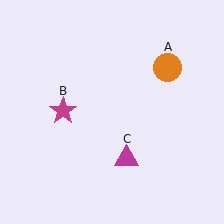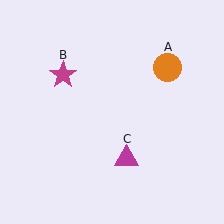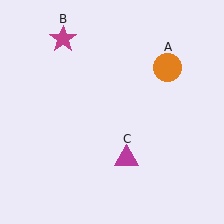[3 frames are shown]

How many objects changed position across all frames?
1 object changed position: magenta star (object B).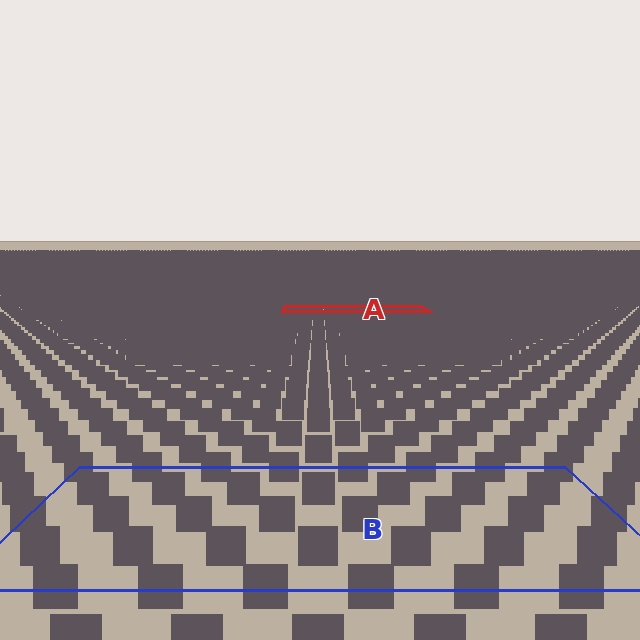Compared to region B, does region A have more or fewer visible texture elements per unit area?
Region A has more texture elements per unit area — they are packed more densely because it is farther away.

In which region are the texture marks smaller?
The texture marks are smaller in region A, because it is farther away.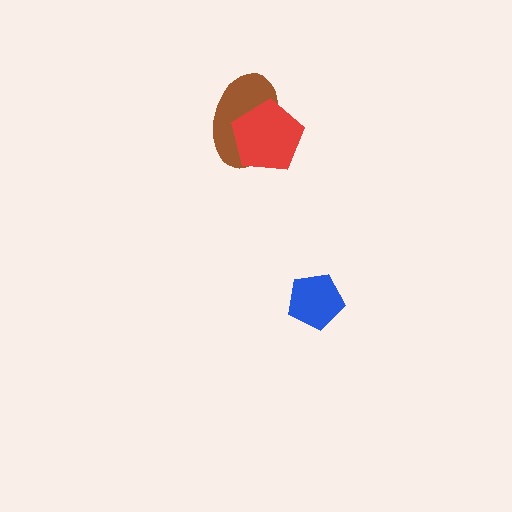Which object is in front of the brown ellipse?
The red pentagon is in front of the brown ellipse.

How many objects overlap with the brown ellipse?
1 object overlaps with the brown ellipse.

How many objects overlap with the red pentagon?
1 object overlaps with the red pentagon.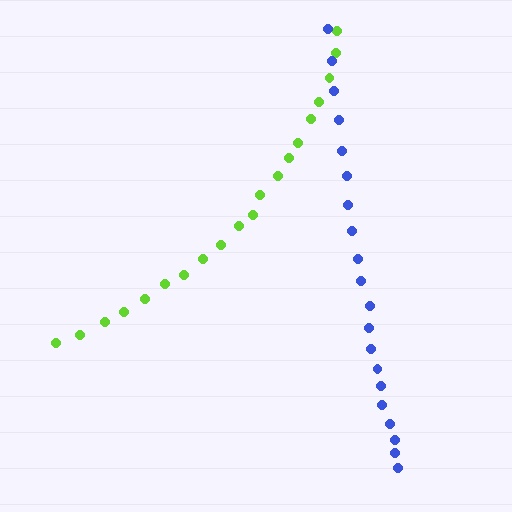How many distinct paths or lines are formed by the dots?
There are 2 distinct paths.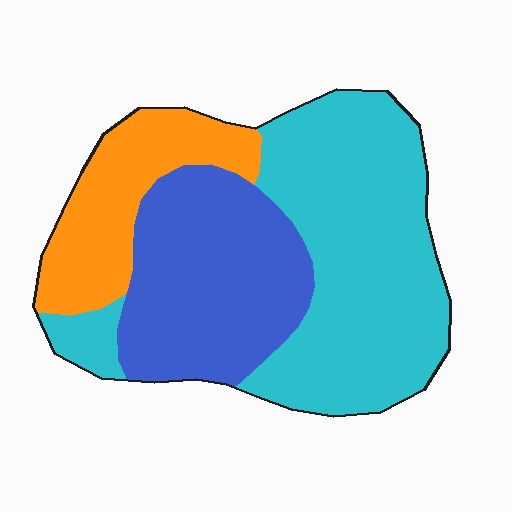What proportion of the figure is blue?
Blue takes up about one third (1/3) of the figure.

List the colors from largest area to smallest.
From largest to smallest: cyan, blue, orange.